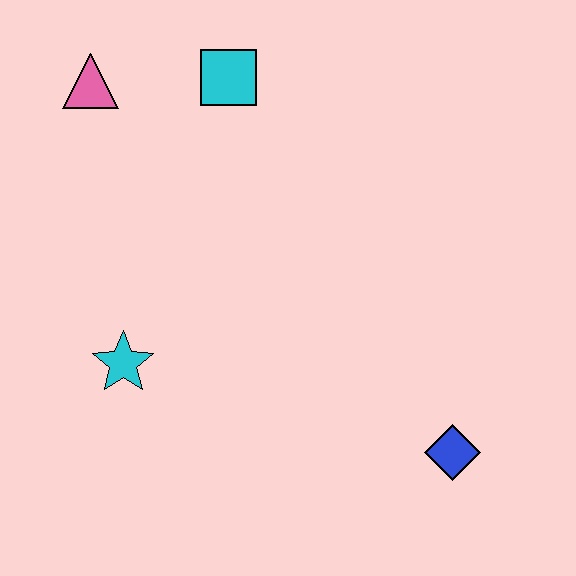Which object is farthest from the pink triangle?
The blue diamond is farthest from the pink triangle.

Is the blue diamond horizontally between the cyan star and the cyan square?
No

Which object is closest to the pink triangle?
The cyan square is closest to the pink triangle.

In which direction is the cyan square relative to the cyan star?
The cyan square is above the cyan star.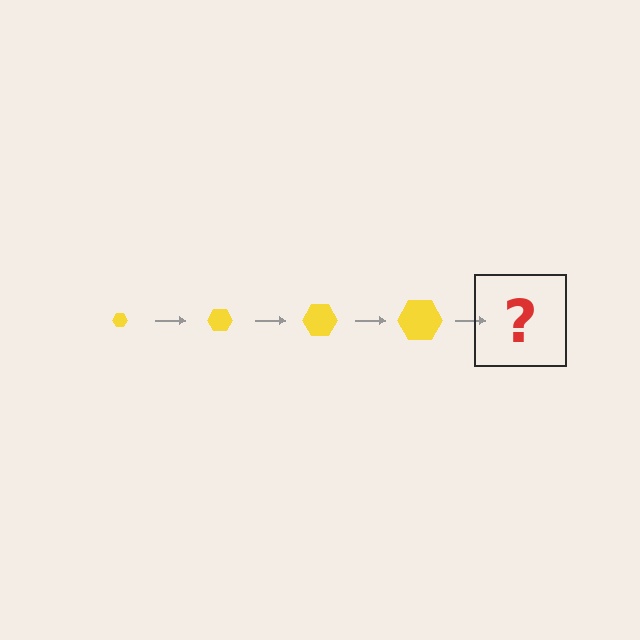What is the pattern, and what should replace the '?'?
The pattern is that the hexagon gets progressively larger each step. The '?' should be a yellow hexagon, larger than the previous one.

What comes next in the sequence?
The next element should be a yellow hexagon, larger than the previous one.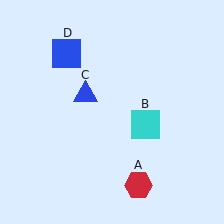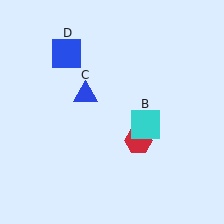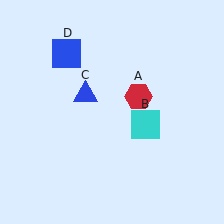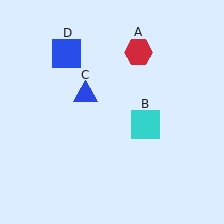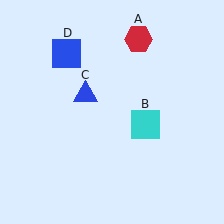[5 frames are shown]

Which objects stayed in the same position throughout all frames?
Cyan square (object B) and blue triangle (object C) and blue square (object D) remained stationary.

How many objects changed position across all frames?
1 object changed position: red hexagon (object A).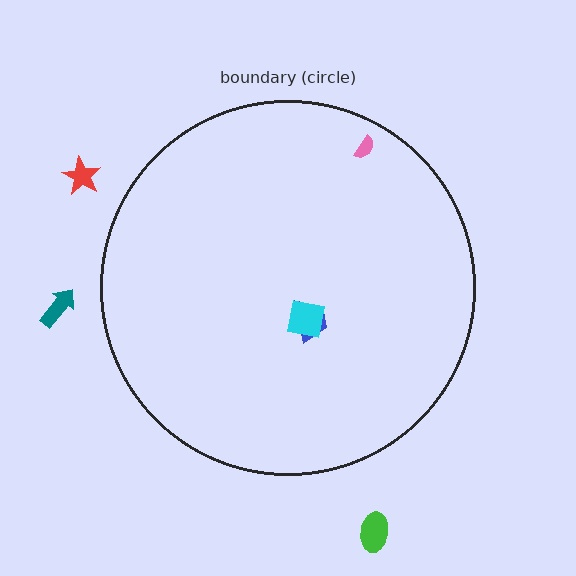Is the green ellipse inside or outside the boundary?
Outside.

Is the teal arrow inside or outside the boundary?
Outside.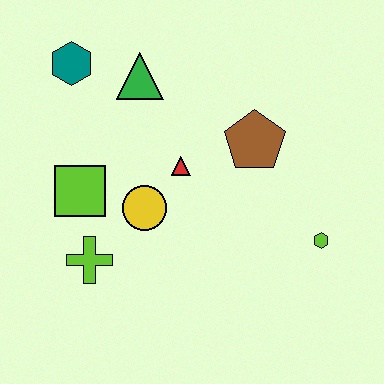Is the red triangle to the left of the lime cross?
No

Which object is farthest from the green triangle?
The lime hexagon is farthest from the green triangle.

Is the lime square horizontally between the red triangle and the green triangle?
No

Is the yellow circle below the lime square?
Yes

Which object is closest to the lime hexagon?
The brown pentagon is closest to the lime hexagon.